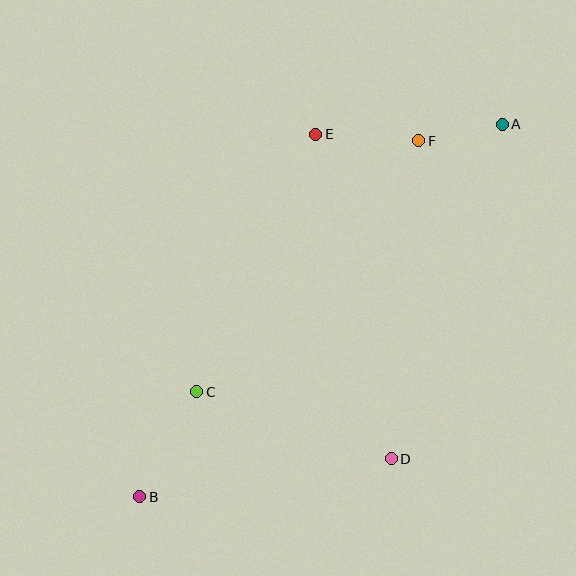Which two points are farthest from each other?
Points A and B are farthest from each other.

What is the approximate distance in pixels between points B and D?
The distance between B and D is approximately 254 pixels.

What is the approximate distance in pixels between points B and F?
The distance between B and F is approximately 452 pixels.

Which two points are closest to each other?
Points A and F are closest to each other.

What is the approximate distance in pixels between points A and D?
The distance between A and D is approximately 353 pixels.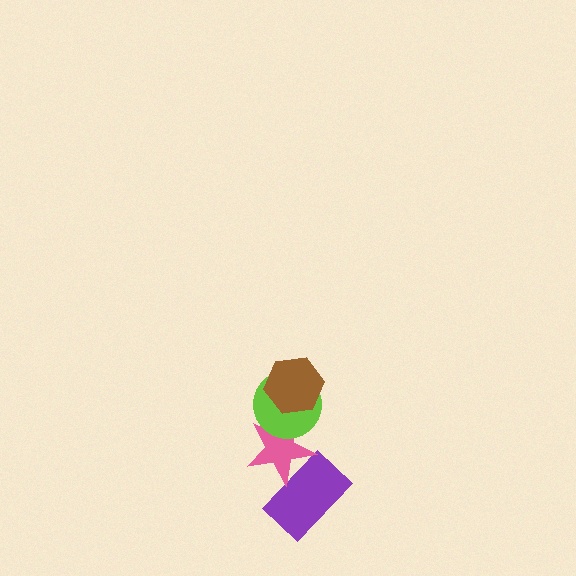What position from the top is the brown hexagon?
The brown hexagon is 1st from the top.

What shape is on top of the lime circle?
The brown hexagon is on top of the lime circle.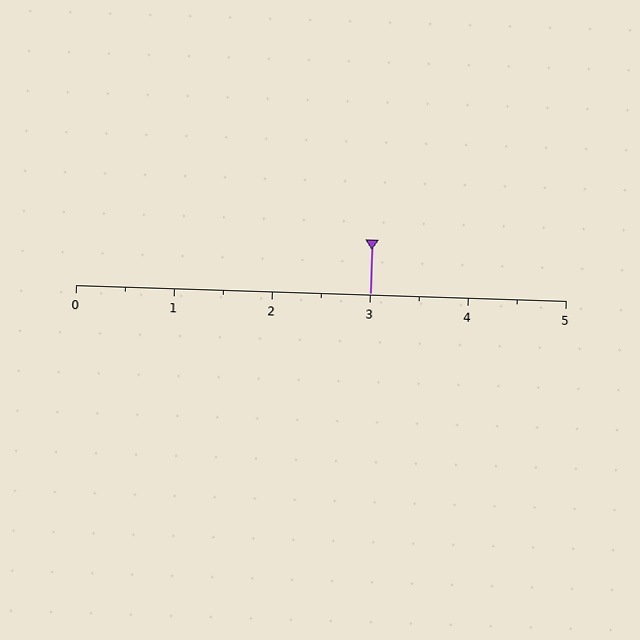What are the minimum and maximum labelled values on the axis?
The axis runs from 0 to 5.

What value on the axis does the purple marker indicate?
The marker indicates approximately 3.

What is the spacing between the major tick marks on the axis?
The major ticks are spaced 1 apart.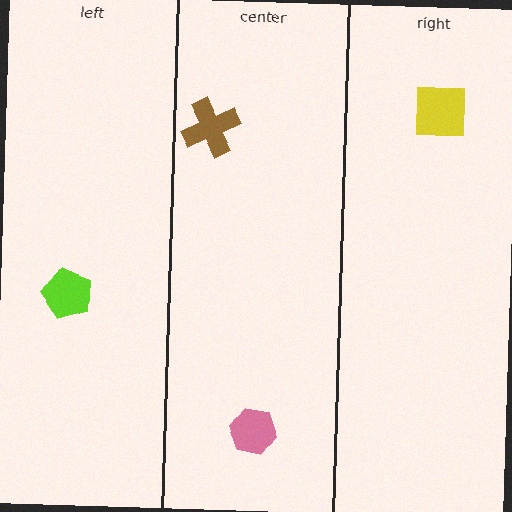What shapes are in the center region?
The pink hexagon, the brown cross.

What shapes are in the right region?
The yellow square.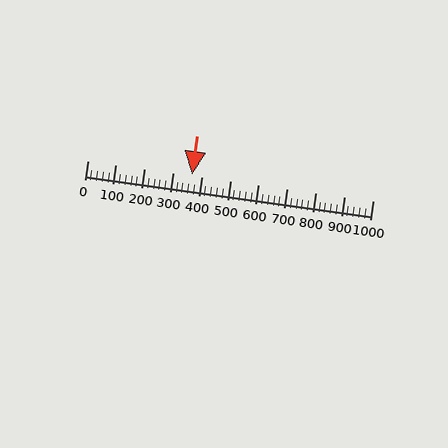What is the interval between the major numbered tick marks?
The major tick marks are spaced 100 units apart.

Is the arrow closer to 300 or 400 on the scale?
The arrow is closer to 400.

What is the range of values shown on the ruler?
The ruler shows values from 0 to 1000.